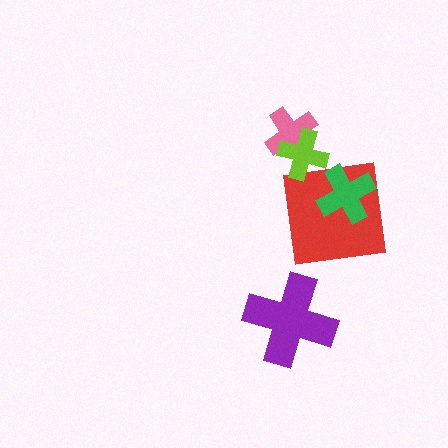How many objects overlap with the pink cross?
1 object overlaps with the pink cross.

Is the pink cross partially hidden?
Yes, it is partially covered by another shape.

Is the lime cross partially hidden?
No, no other shape covers it.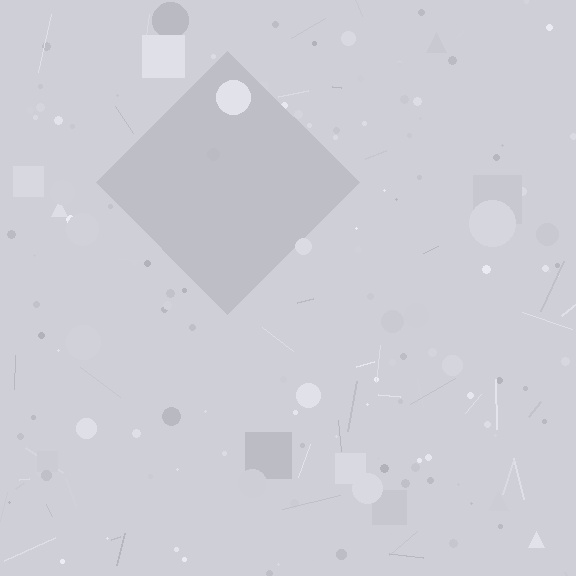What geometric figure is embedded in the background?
A diamond is embedded in the background.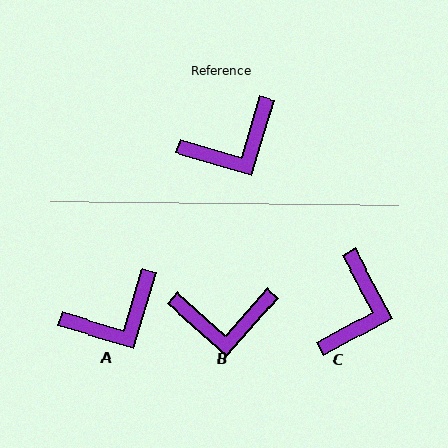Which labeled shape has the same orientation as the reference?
A.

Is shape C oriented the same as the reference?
No, it is off by about 45 degrees.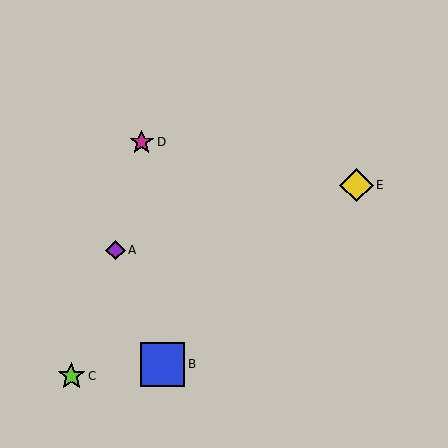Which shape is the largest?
The blue square (labeled B) is the largest.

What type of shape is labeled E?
Shape E is a yellow diamond.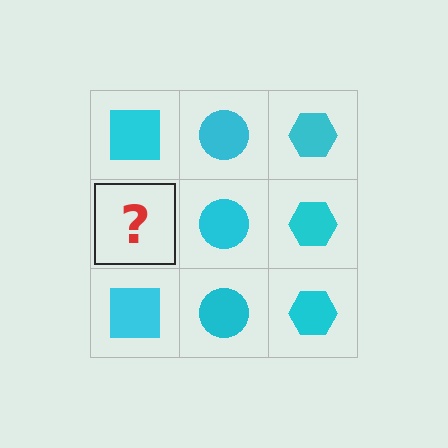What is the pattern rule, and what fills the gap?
The rule is that each column has a consistent shape. The gap should be filled with a cyan square.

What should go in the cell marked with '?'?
The missing cell should contain a cyan square.